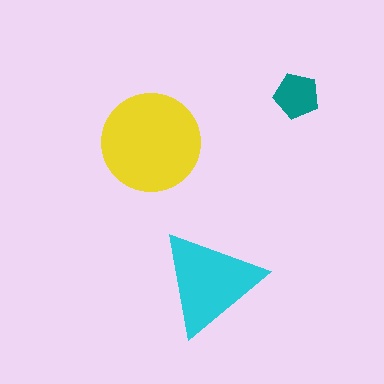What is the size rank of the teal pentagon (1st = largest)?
3rd.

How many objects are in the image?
There are 3 objects in the image.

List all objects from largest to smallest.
The yellow circle, the cyan triangle, the teal pentagon.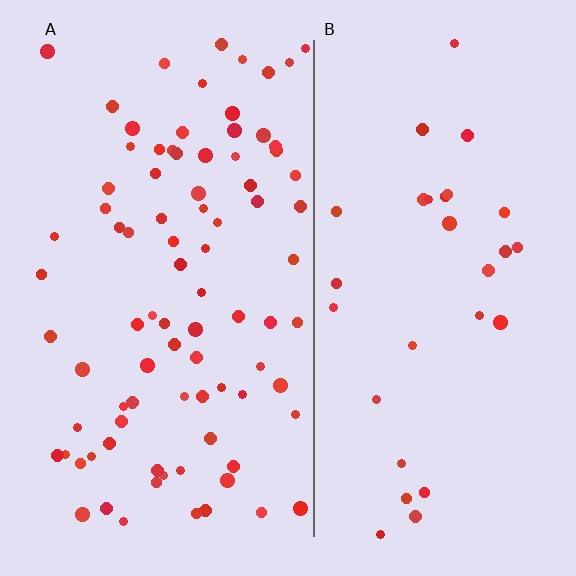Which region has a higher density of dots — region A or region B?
A (the left).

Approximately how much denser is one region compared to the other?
Approximately 2.8× — region A over region B.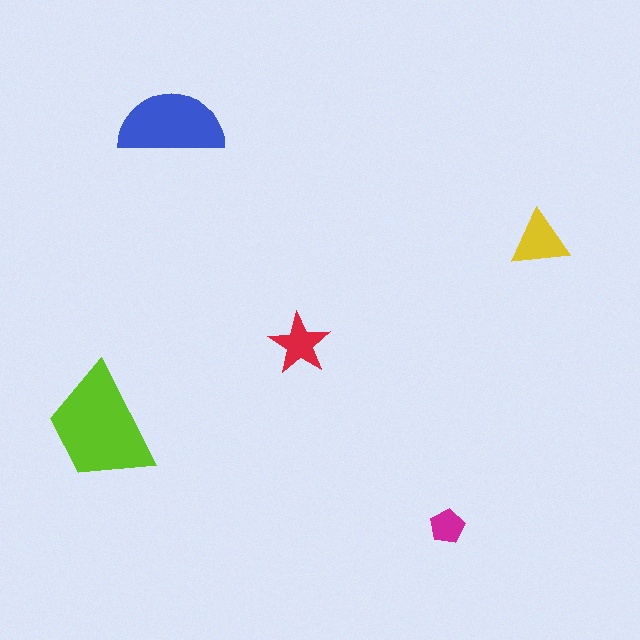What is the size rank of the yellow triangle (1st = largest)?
3rd.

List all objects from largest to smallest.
The lime trapezoid, the blue semicircle, the yellow triangle, the red star, the magenta pentagon.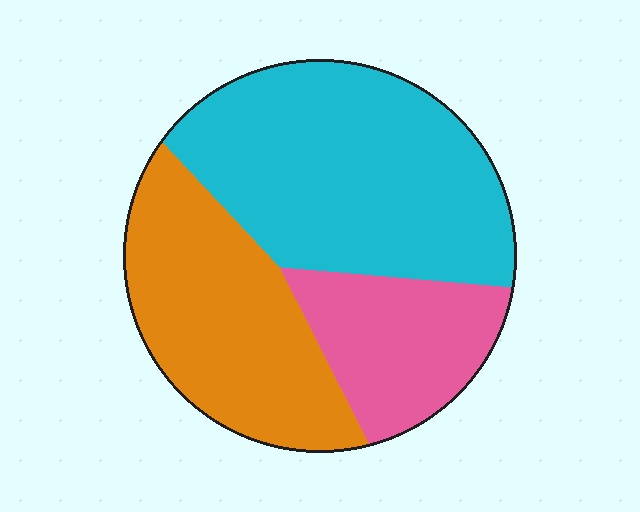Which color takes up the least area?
Pink, at roughly 20%.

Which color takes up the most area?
Cyan, at roughly 45%.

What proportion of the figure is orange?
Orange covers roughly 35% of the figure.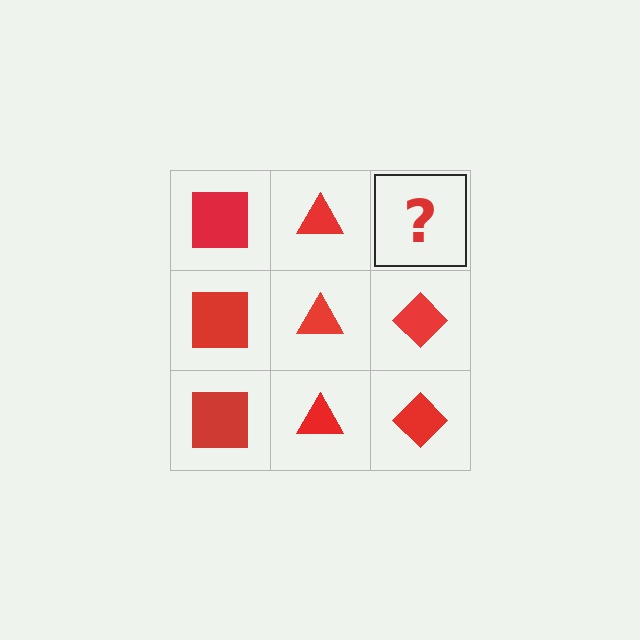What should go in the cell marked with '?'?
The missing cell should contain a red diamond.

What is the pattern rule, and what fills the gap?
The rule is that each column has a consistent shape. The gap should be filled with a red diamond.